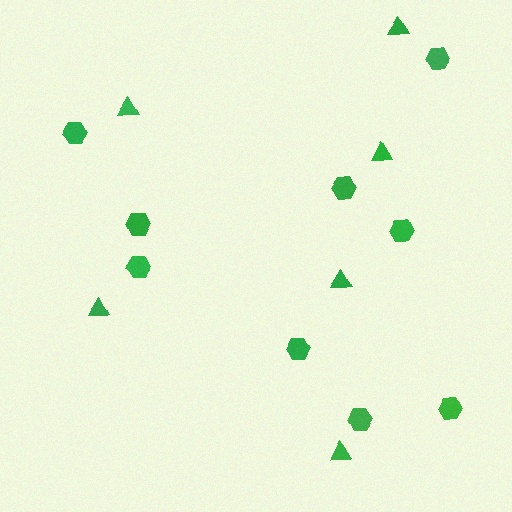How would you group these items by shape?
There are 2 groups: one group of triangles (6) and one group of hexagons (9).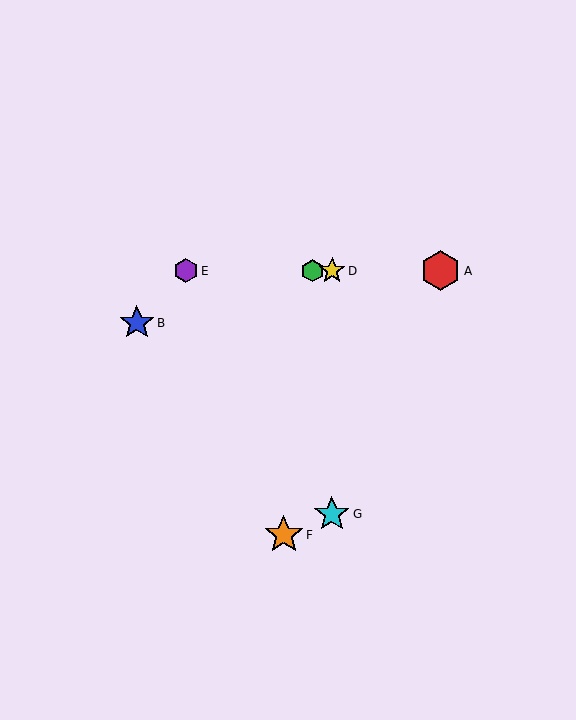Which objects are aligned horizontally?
Objects A, C, D, E are aligned horizontally.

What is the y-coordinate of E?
Object E is at y≈271.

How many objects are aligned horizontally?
4 objects (A, C, D, E) are aligned horizontally.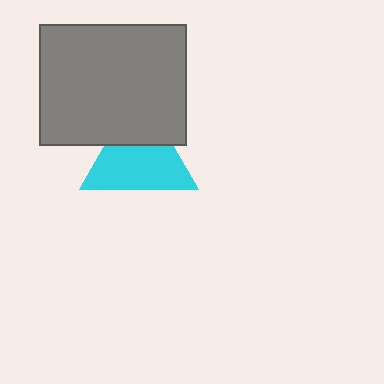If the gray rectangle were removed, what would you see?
You would see the complete cyan triangle.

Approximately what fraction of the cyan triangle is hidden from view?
Roughly 33% of the cyan triangle is hidden behind the gray rectangle.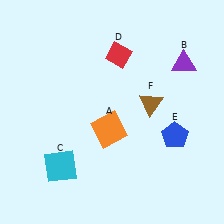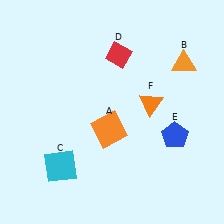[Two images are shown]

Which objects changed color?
B changed from purple to orange. F changed from brown to orange.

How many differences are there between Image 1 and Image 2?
There are 2 differences between the two images.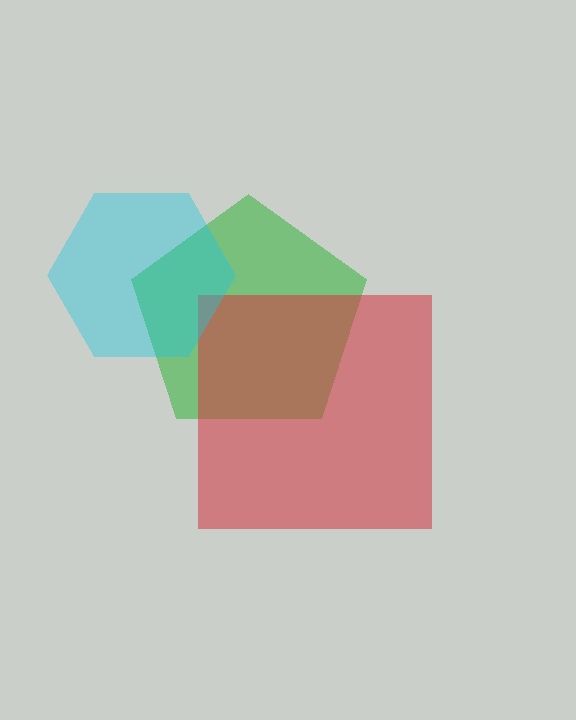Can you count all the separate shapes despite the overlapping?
Yes, there are 3 separate shapes.